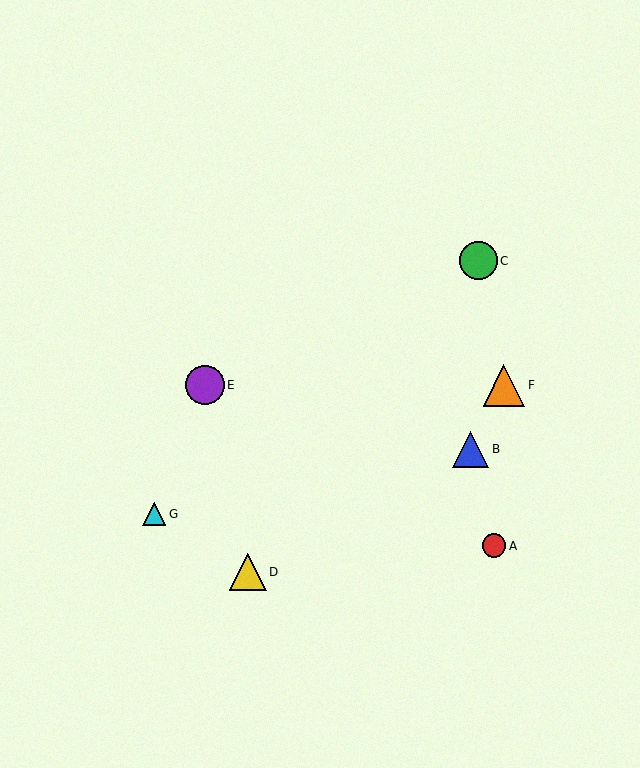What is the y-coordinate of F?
Object F is at y≈385.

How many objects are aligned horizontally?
2 objects (E, F) are aligned horizontally.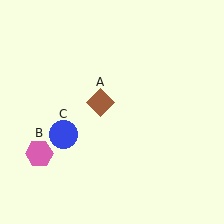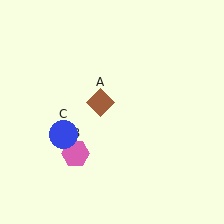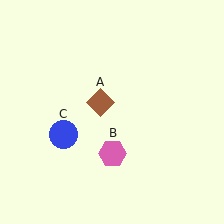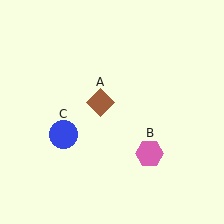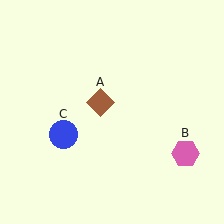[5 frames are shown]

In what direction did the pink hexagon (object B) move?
The pink hexagon (object B) moved right.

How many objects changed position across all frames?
1 object changed position: pink hexagon (object B).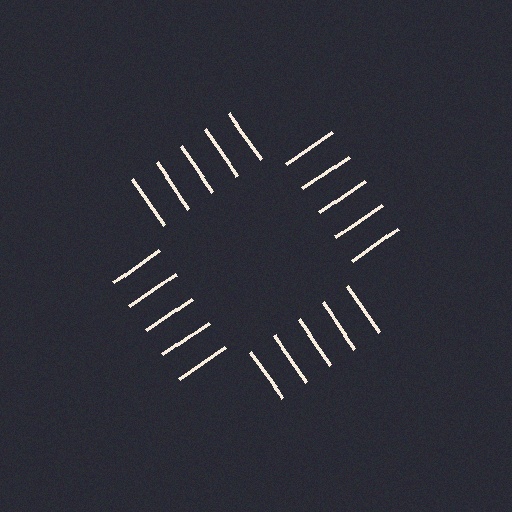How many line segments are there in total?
20 — 5 along each of the 4 edges.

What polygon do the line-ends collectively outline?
An illusory square — the line segments terminate on its edges but no continuous stroke is drawn.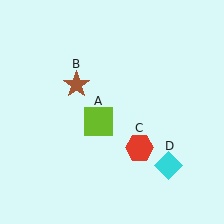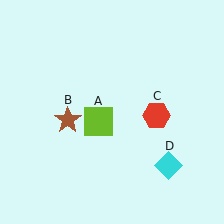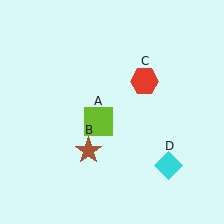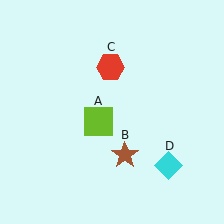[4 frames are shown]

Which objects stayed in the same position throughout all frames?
Lime square (object A) and cyan diamond (object D) remained stationary.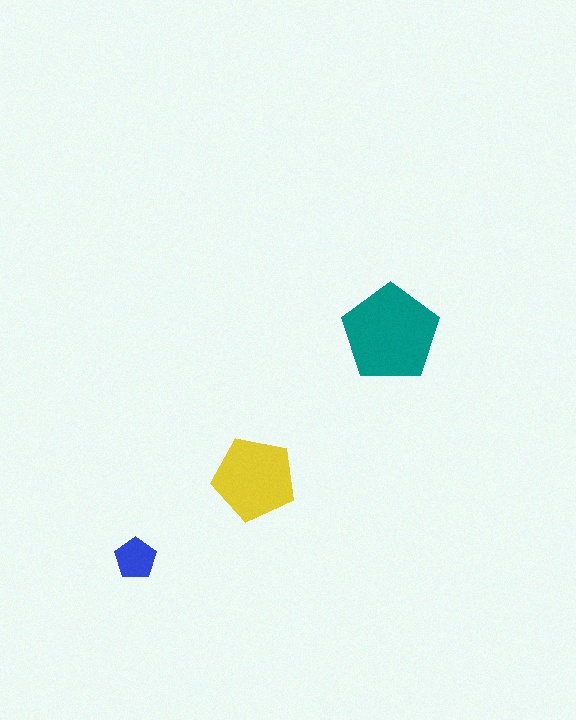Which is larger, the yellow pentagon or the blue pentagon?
The yellow one.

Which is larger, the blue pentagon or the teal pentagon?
The teal one.